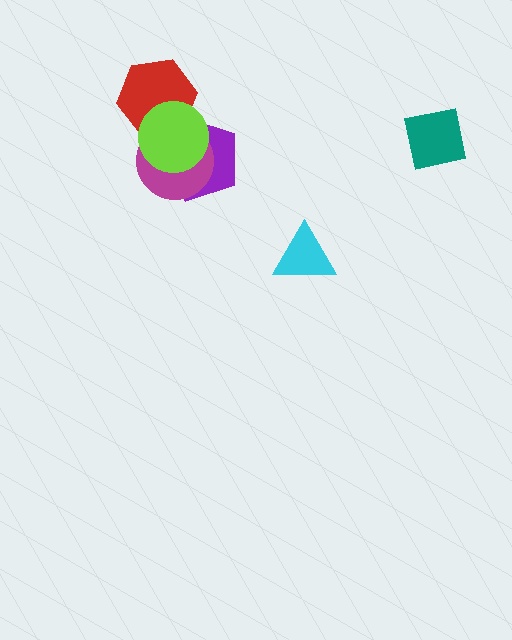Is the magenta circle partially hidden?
Yes, it is partially covered by another shape.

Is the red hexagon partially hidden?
Yes, it is partially covered by another shape.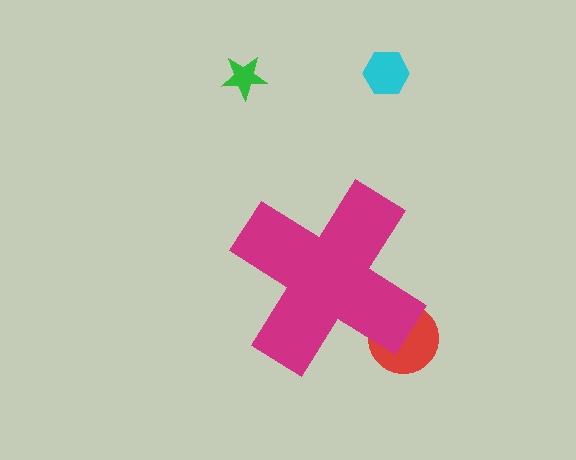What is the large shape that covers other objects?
A magenta cross.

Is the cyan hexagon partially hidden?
No, the cyan hexagon is fully visible.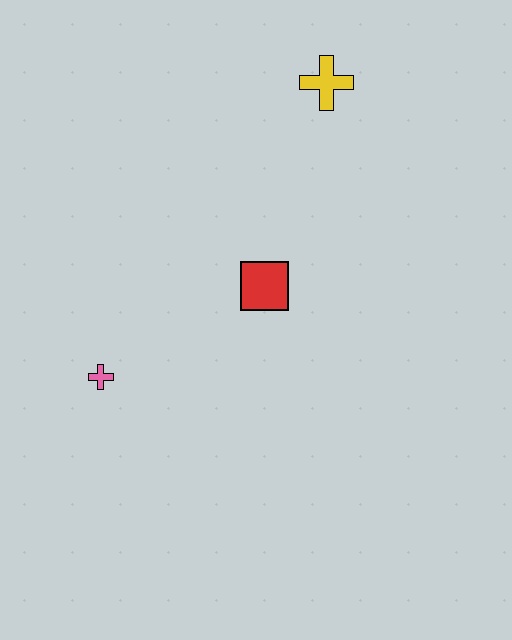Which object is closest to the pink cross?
The red square is closest to the pink cross.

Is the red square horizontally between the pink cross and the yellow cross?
Yes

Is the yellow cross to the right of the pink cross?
Yes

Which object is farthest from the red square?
The yellow cross is farthest from the red square.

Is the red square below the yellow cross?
Yes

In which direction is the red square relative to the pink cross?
The red square is to the right of the pink cross.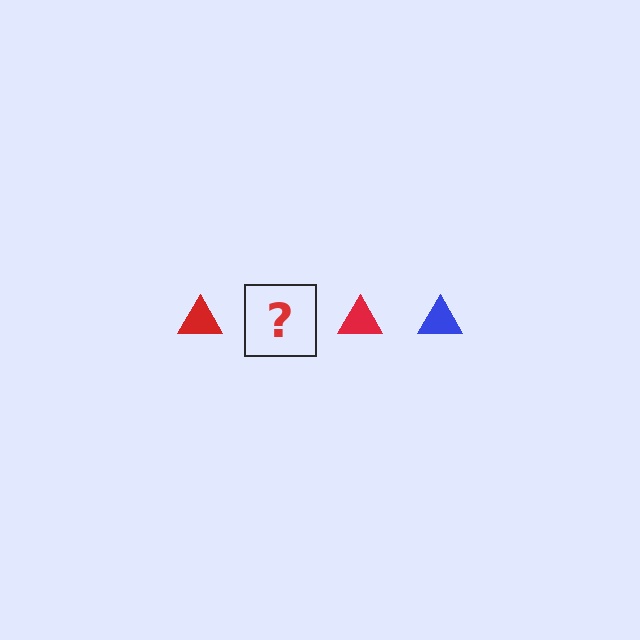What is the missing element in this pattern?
The missing element is a blue triangle.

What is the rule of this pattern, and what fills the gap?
The rule is that the pattern cycles through red, blue triangles. The gap should be filled with a blue triangle.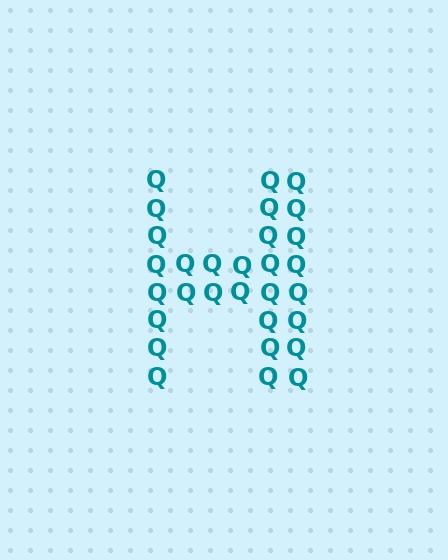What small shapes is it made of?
It is made of small letter Q's.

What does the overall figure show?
The overall figure shows the letter H.